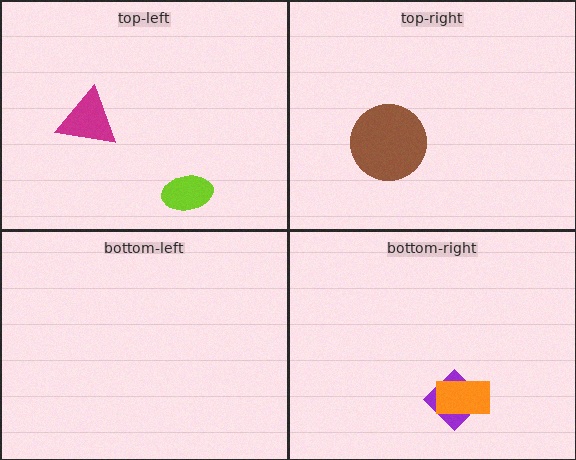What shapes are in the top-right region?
The brown circle.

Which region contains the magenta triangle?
The top-left region.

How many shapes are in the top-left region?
2.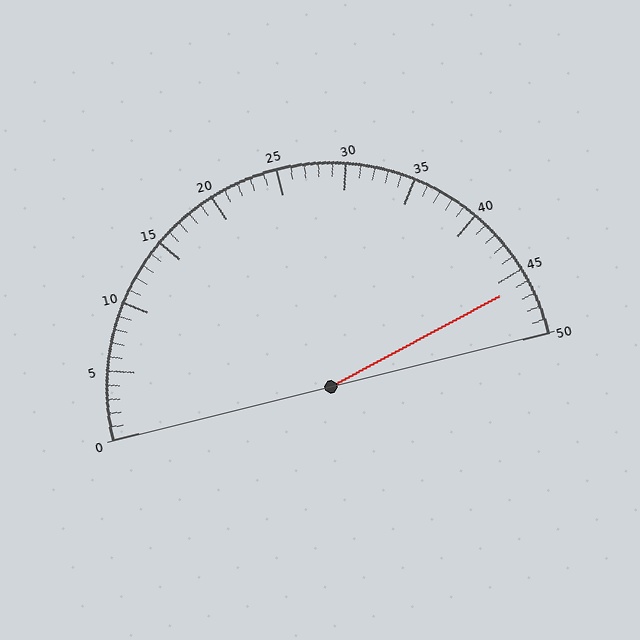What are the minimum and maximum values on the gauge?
The gauge ranges from 0 to 50.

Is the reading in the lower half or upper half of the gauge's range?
The reading is in the upper half of the range (0 to 50).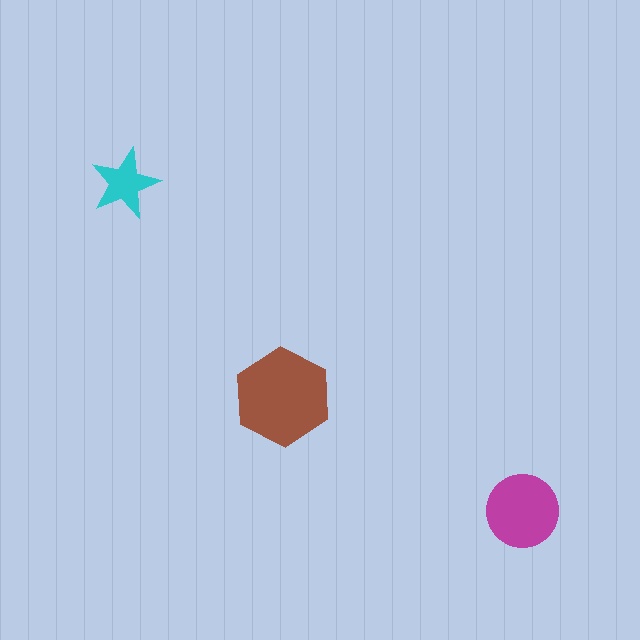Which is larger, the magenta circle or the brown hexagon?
The brown hexagon.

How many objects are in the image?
There are 3 objects in the image.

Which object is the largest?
The brown hexagon.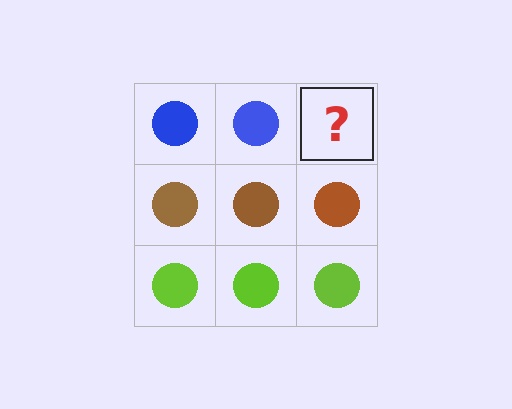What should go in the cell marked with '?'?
The missing cell should contain a blue circle.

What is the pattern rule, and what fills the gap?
The rule is that each row has a consistent color. The gap should be filled with a blue circle.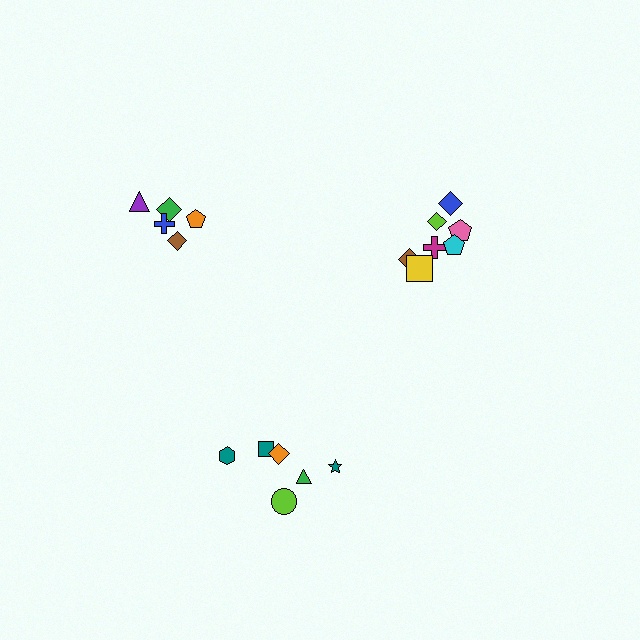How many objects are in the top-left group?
There are 5 objects.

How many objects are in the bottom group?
There are 6 objects.